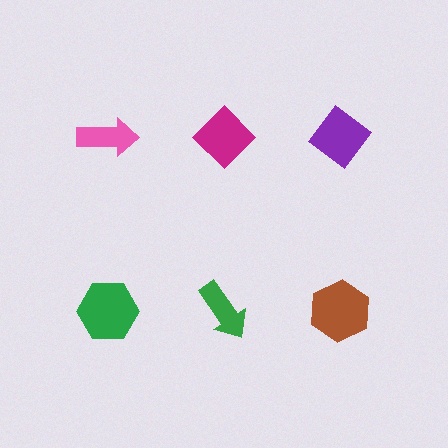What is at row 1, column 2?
A magenta diamond.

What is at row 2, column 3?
A brown hexagon.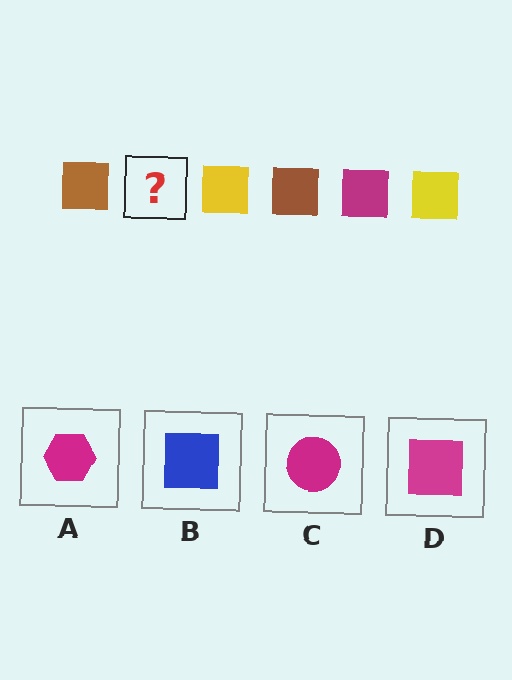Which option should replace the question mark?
Option D.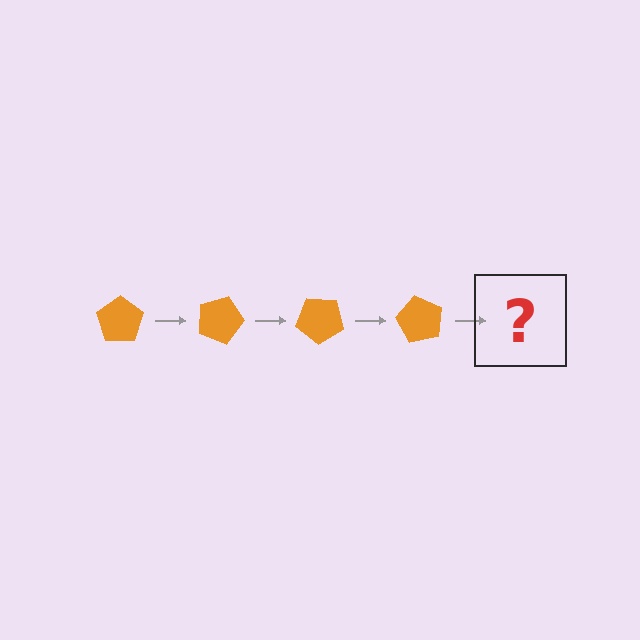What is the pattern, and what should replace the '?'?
The pattern is that the pentagon rotates 20 degrees each step. The '?' should be an orange pentagon rotated 80 degrees.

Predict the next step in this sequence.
The next step is an orange pentagon rotated 80 degrees.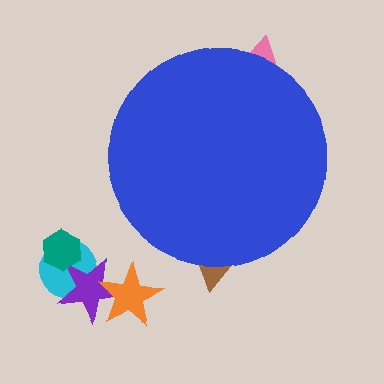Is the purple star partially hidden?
No, the purple star is fully visible.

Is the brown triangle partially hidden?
Yes, the brown triangle is partially hidden behind the blue circle.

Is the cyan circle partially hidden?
No, the cyan circle is fully visible.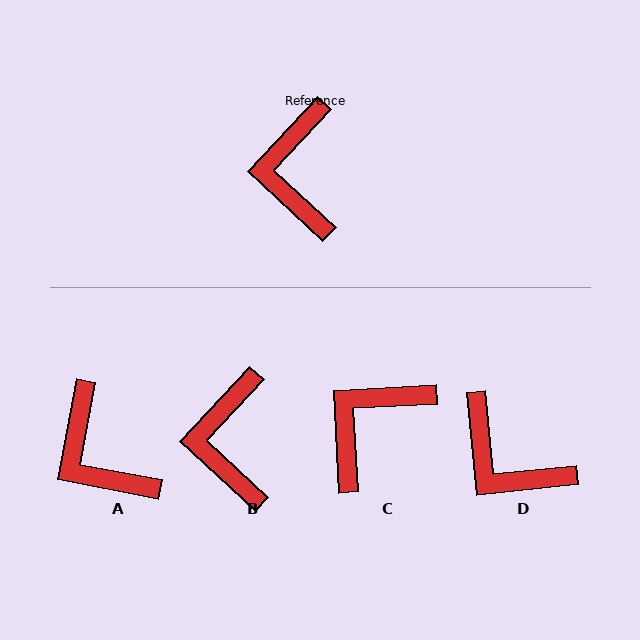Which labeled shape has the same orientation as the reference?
B.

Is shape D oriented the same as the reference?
No, it is off by about 49 degrees.